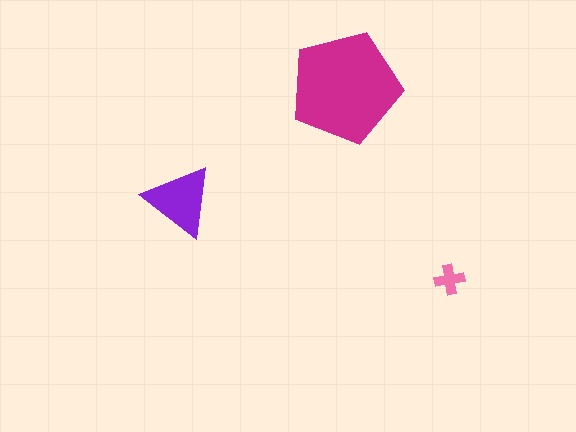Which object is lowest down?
The pink cross is bottommost.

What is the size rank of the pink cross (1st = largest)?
3rd.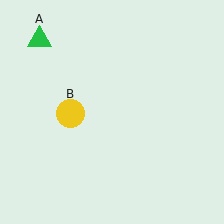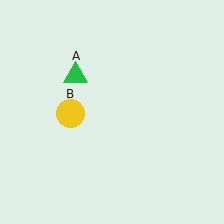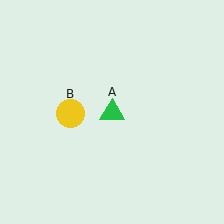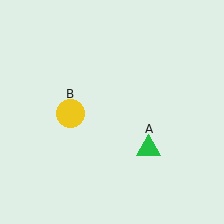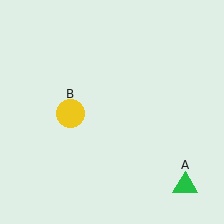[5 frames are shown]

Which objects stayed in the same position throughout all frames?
Yellow circle (object B) remained stationary.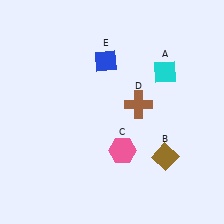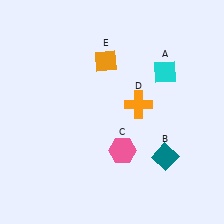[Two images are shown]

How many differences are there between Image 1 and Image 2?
There are 3 differences between the two images.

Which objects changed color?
B changed from brown to teal. D changed from brown to orange. E changed from blue to orange.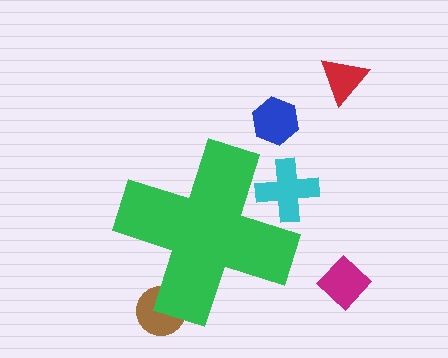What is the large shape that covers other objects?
A green cross.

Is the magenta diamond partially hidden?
No, the magenta diamond is fully visible.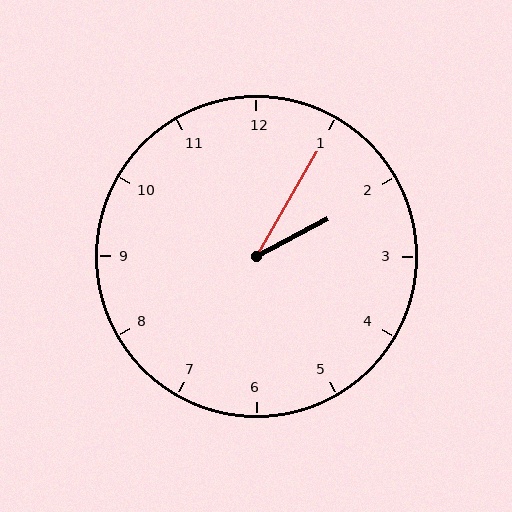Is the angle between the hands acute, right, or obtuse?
It is acute.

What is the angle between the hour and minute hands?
Approximately 32 degrees.